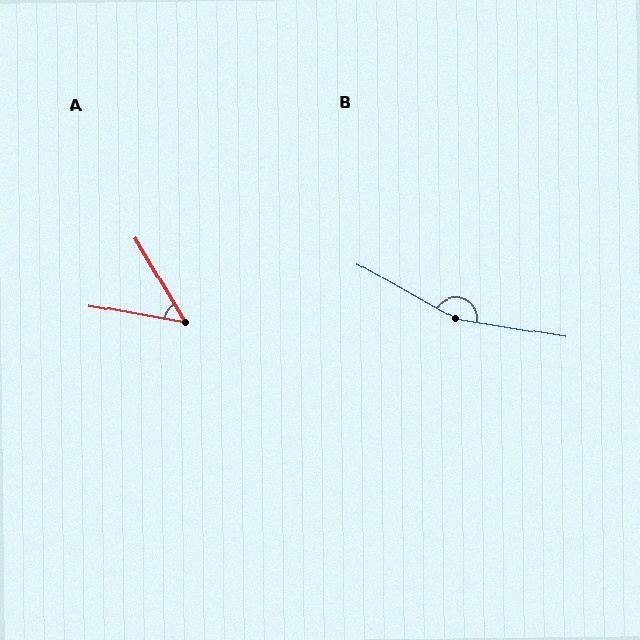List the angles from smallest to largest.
A (49°), B (160°).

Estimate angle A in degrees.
Approximately 49 degrees.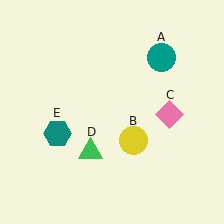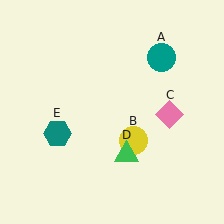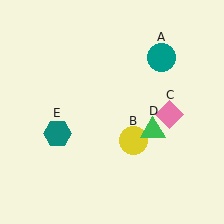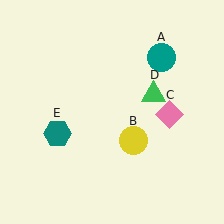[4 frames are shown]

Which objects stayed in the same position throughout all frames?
Teal circle (object A) and yellow circle (object B) and pink diamond (object C) and teal hexagon (object E) remained stationary.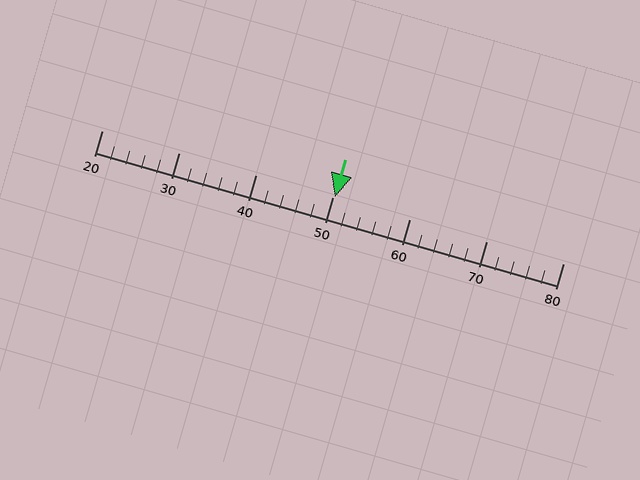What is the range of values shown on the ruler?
The ruler shows values from 20 to 80.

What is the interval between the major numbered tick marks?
The major tick marks are spaced 10 units apart.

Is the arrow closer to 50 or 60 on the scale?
The arrow is closer to 50.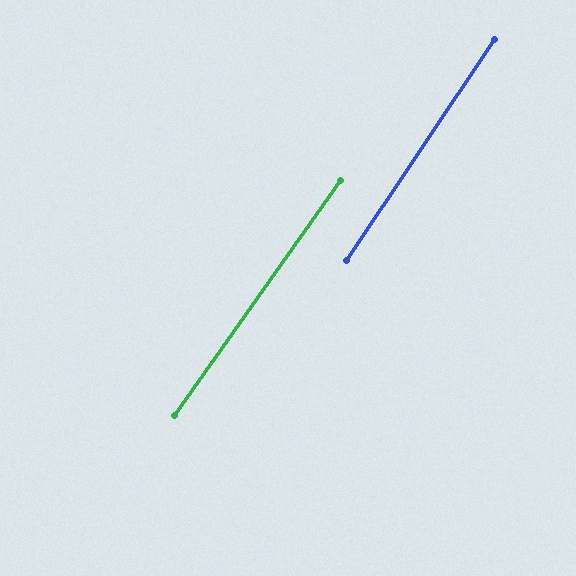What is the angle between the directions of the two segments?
Approximately 1 degree.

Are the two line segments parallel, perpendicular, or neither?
Parallel — their directions differ by only 1.4°.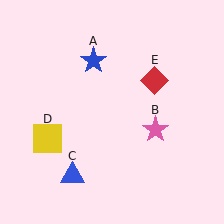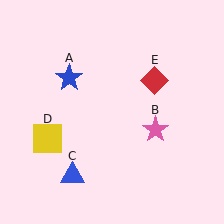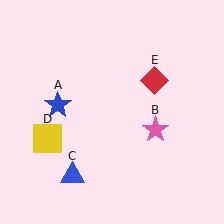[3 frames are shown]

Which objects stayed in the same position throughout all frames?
Pink star (object B) and blue triangle (object C) and yellow square (object D) and red diamond (object E) remained stationary.